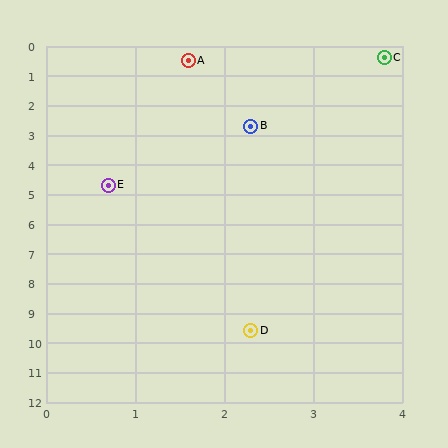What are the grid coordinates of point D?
Point D is at approximately (2.3, 9.6).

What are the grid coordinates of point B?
Point B is at approximately (2.3, 2.7).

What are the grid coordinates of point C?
Point C is at approximately (3.8, 0.4).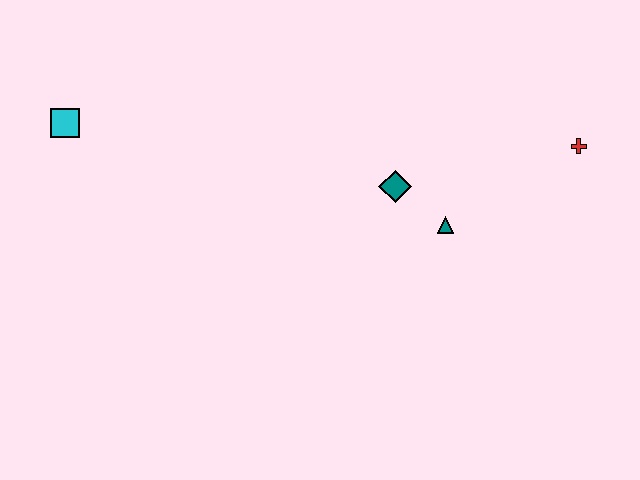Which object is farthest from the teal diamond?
The cyan square is farthest from the teal diamond.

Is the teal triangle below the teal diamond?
Yes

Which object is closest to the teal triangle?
The teal diamond is closest to the teal triangle.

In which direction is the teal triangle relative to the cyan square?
The teal triangle is to the right of the cyan square.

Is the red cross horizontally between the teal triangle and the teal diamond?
No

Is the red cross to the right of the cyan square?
Yes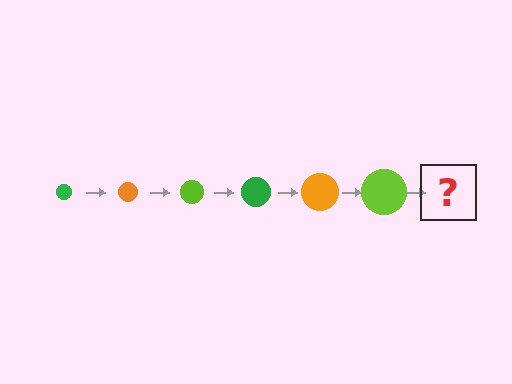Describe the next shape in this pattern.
It should be a green circle, larger than the previous one.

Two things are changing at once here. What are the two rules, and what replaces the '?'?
The two rules are that the circle grows larger each step and the color cycles through green, orange, and lime. The '?' should be a green circle, larger than the previous one.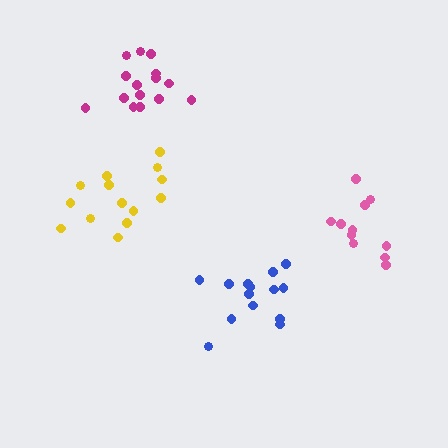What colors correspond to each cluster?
The clusters are colored: blue, yellow, magenta, pink.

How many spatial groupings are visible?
There are 4 spatial groupings.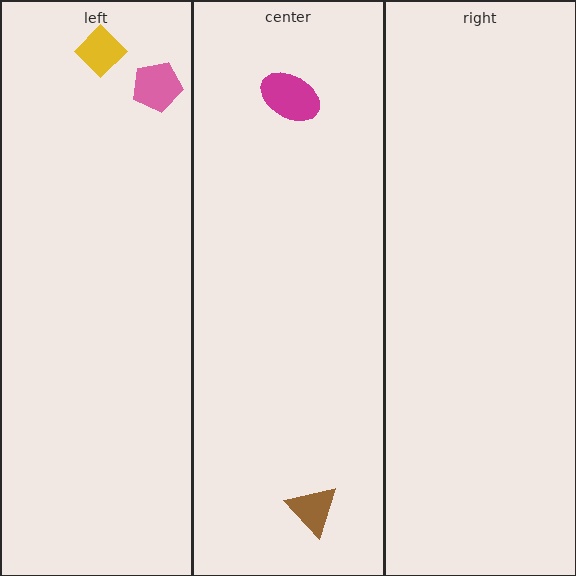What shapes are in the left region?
The yellow diamond, the pink pentagon.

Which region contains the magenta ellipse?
The center region.